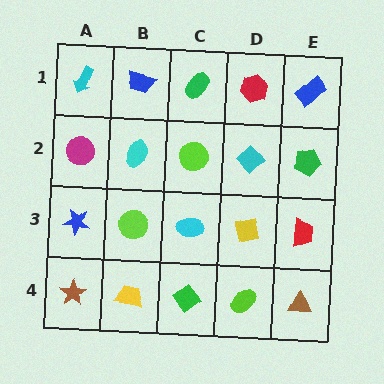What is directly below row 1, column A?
A magenta circle.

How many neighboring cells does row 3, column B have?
4.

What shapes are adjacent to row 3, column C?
A lime circle (row 2, column C), a green diamond (row 4, column C), a lime circle (row 3, column B), a yellow square (row 3, column D).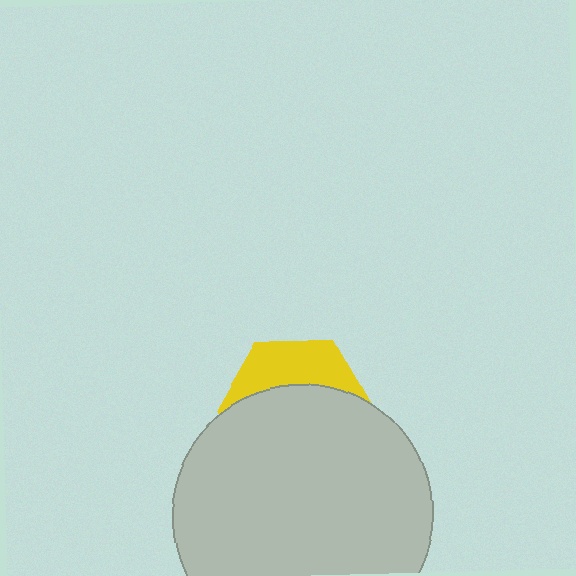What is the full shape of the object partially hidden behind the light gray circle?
The partially hidden object is a yellow hexagon.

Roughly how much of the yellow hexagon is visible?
A small part of it is visible (roughly 33%).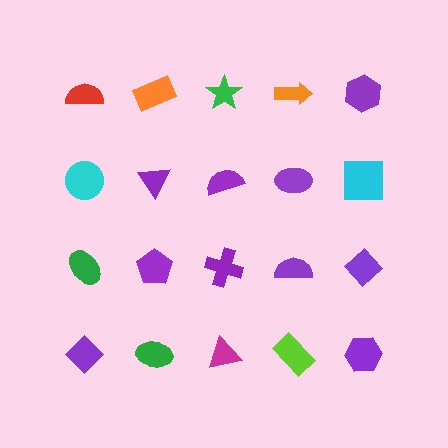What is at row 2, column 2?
A purple triangle.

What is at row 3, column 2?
A purple pentagon.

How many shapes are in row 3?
5 shapes.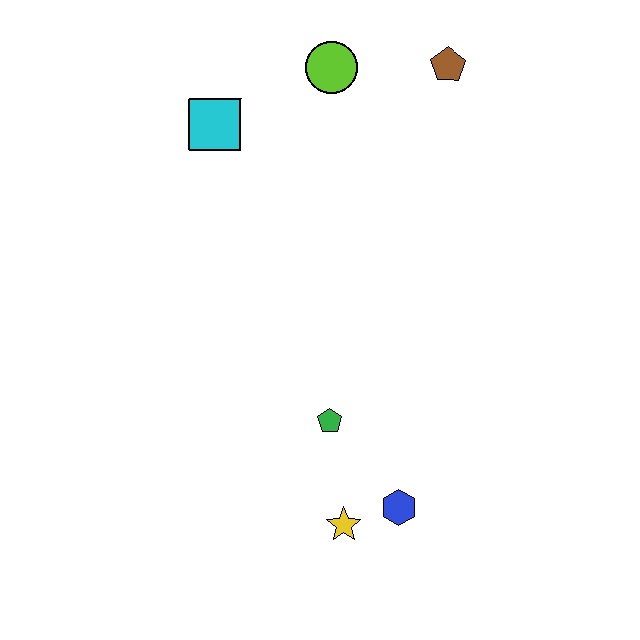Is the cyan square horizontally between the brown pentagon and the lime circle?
No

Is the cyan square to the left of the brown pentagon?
Yes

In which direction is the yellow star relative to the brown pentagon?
The yellow star is below the brown pentagon.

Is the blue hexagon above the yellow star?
Yes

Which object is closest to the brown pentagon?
The lime circle is closest to the brown pentagon.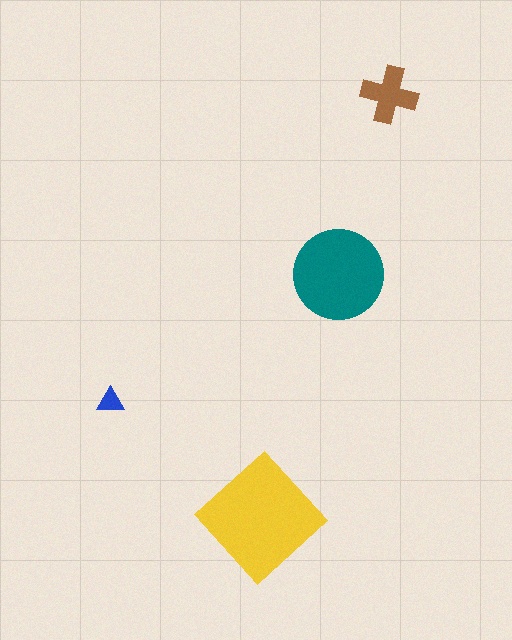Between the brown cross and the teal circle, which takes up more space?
The teal circle.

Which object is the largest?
The yellow diamond.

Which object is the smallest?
The blue triangle.